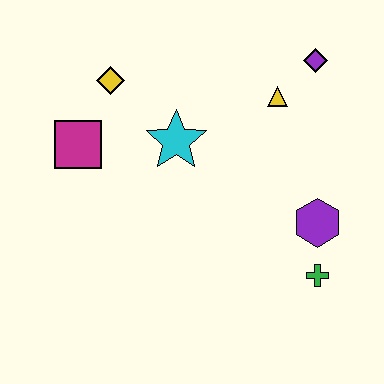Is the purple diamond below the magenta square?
No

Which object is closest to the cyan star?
The yellow diamond is closest to the cyan star.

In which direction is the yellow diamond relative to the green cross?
The yellow diamond is to the left of the green cross.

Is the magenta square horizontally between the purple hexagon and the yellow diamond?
No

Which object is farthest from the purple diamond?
The magenta square is farthest from the purple diamond.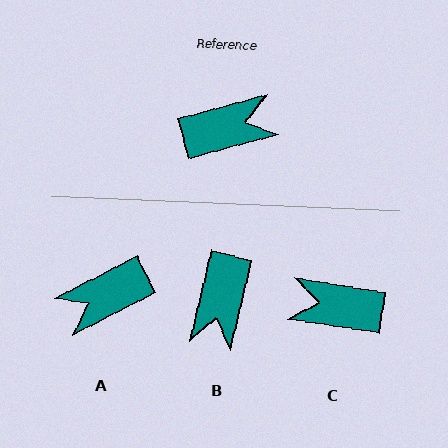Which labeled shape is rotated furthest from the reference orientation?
A, about 168 degrees away.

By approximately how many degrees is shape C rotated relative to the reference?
Approximately 156 degrees counter-clockwise.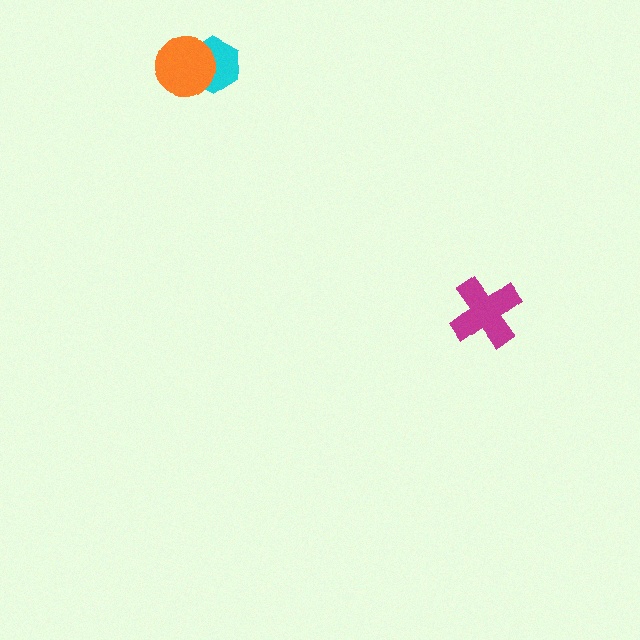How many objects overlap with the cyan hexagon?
1 object overlaps with the cyan hexagon.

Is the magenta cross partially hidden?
No, no other shape covers it.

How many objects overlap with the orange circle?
1 object overlaps with the orange circle.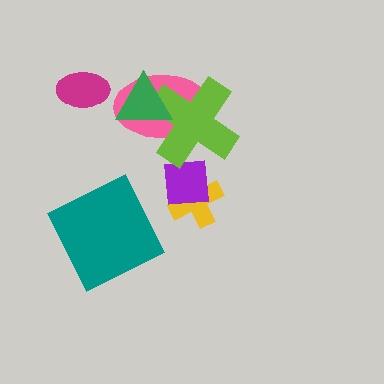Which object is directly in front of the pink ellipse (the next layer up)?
The lime cross is directly in front of the pink ellipse.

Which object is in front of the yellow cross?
The purple square is in front of the yellow cross.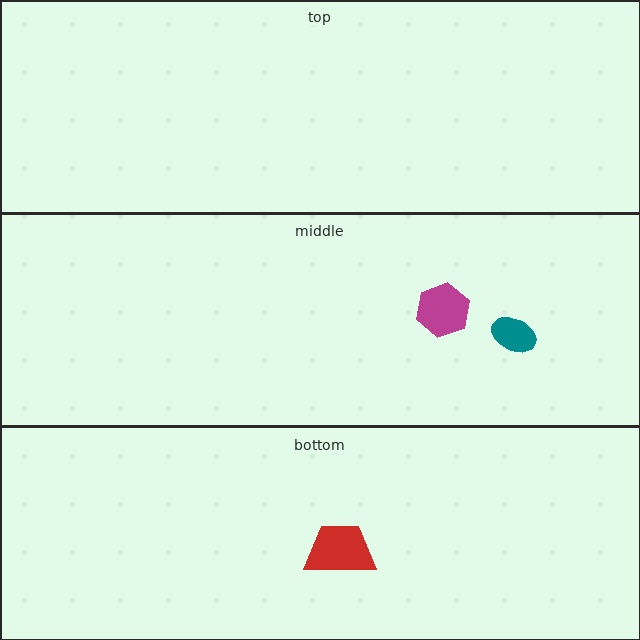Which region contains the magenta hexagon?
The middle region.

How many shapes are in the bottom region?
1.